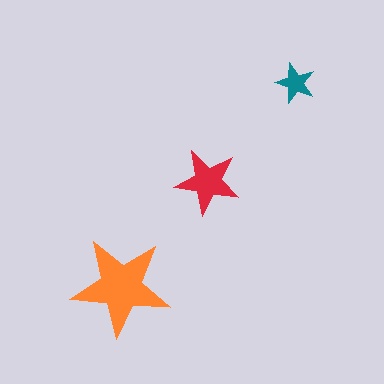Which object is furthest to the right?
The teal star is rightmost.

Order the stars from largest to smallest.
the orange one, the red one, the teal one.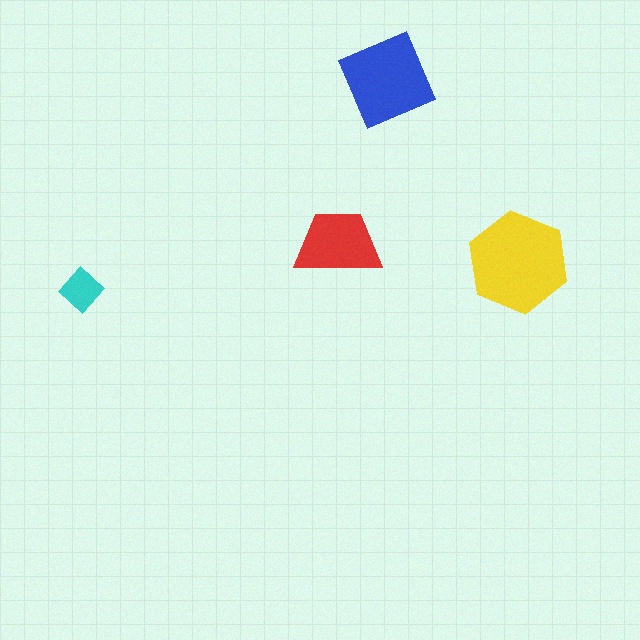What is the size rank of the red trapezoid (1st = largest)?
3rd.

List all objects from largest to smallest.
The yellow hexagon, the blue square, the red trapezoid, the cyan diamond.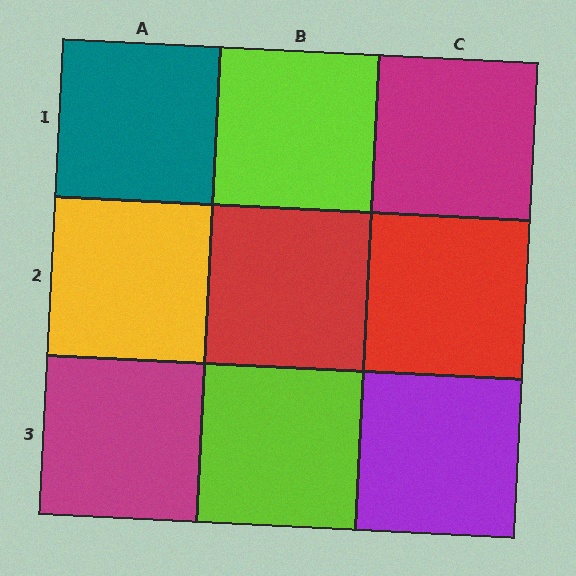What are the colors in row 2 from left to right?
Yellow, red, red.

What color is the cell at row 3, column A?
Magenta.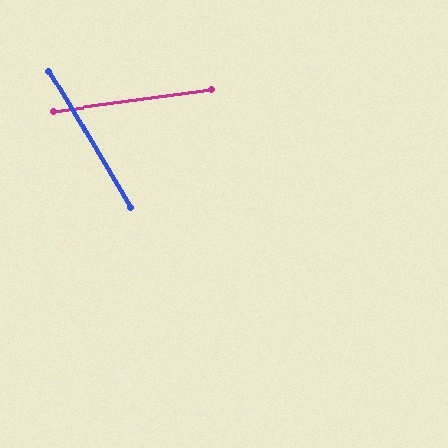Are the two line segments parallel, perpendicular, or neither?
Neither parallel nor perpendicular — they differ by about 67°.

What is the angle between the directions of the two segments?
Approximately 67 degrees.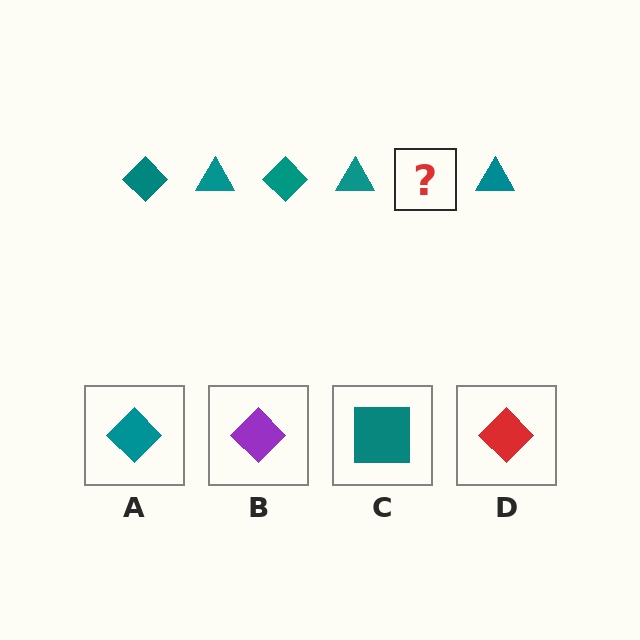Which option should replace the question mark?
Option A.